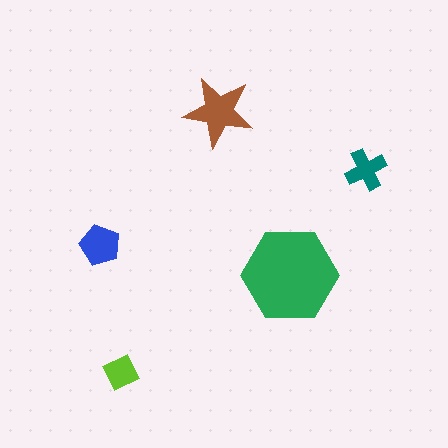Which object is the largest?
The green hexagon.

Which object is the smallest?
The lime diamond.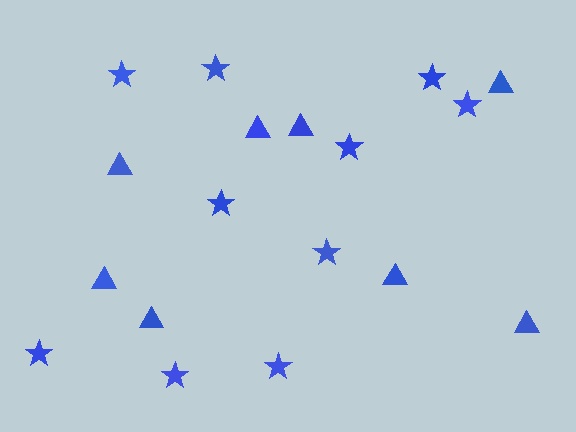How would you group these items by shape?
There are 2 groups: one group of triangles (8) and one group of stars (10).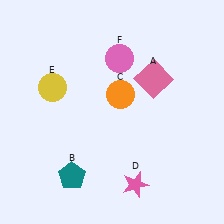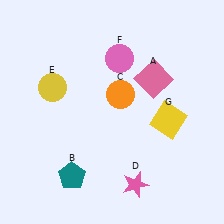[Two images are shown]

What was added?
A yellow square (G) was added in Image 2.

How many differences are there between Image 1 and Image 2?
There is 1 difference between the two images.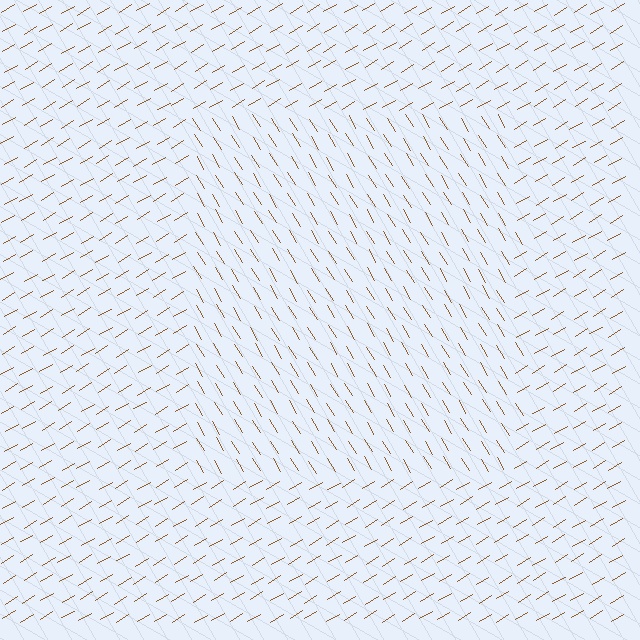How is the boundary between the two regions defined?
The boundary is defined purely by a change in line orientation (approximately 90 degrees difference). All lines are the same color and thickness.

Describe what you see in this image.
The image is filled with small brown line segments. A rectangle region in the image has lines oriented differently from the surrounding lines, creating a visible texture boundary.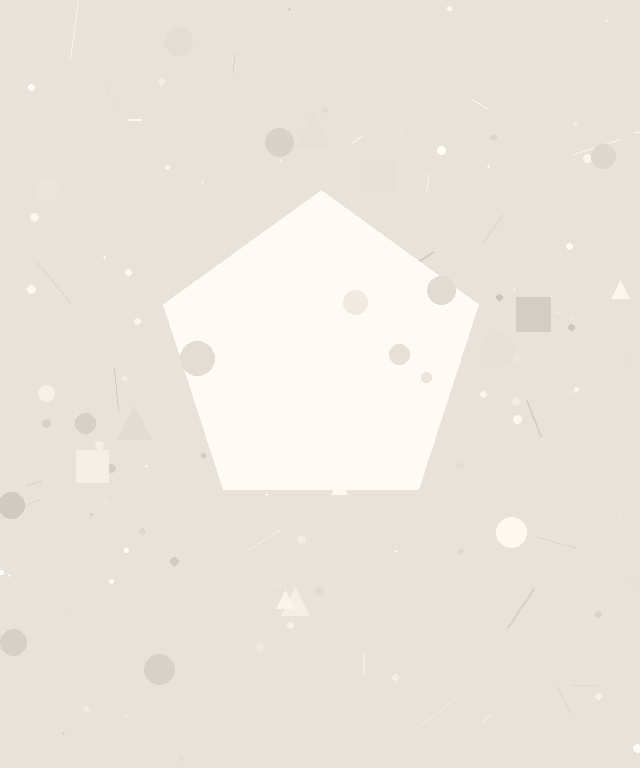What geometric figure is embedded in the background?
A pentagon is embedded in the background.